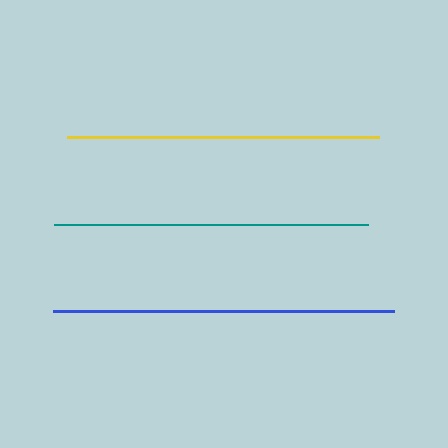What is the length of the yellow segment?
The yellow segment is approximately 312 pixels long.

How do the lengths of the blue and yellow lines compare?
The blue and yellow lines are approximately the same length.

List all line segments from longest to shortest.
From longest to shortest: blue, teal, yellow.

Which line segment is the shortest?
The yellow line is the shortest at approximately 312 pixels.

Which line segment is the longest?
The blue line is the longest at approximately 341 pixels.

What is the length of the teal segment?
The teal segment is approximately 315 pixels long.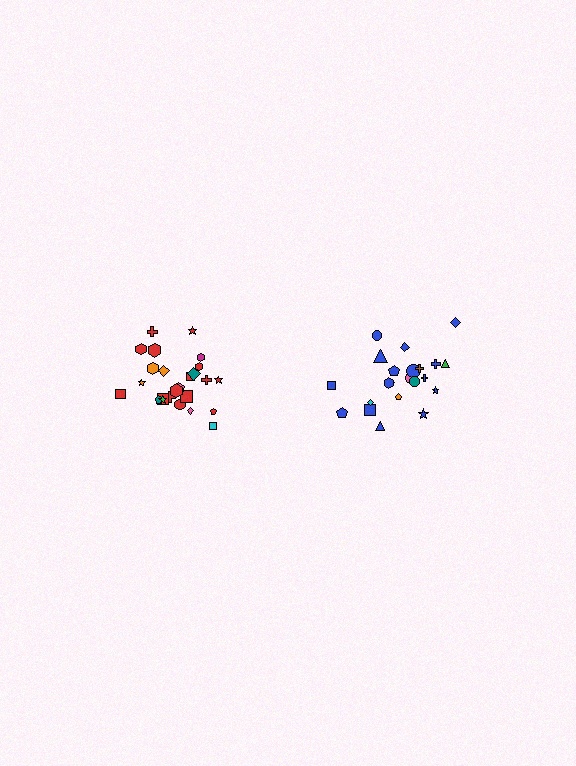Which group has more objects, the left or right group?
The left group.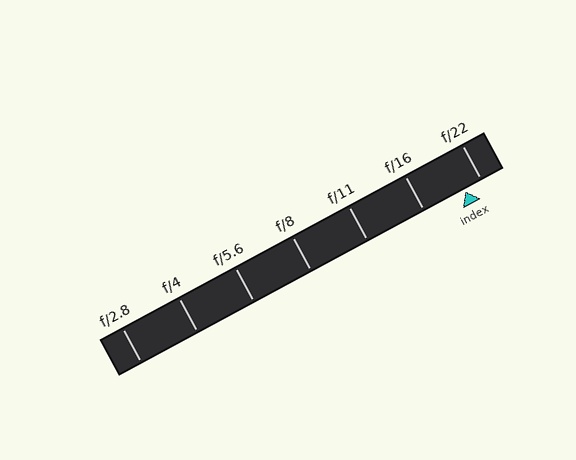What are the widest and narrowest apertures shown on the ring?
The widest aperture shown is f/2.8 and the narrowest is f/22.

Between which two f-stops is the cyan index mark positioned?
The index mark is between f/16 and f/22.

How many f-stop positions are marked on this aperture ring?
There are 7 f-stop positions marked.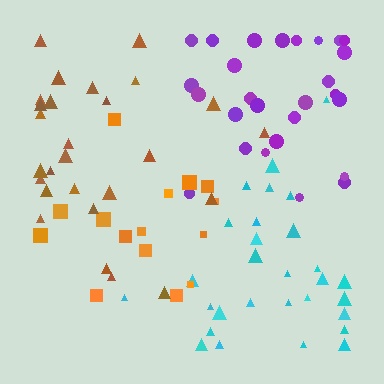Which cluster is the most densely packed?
Orange.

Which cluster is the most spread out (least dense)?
Brown.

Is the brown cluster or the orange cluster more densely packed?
Orange.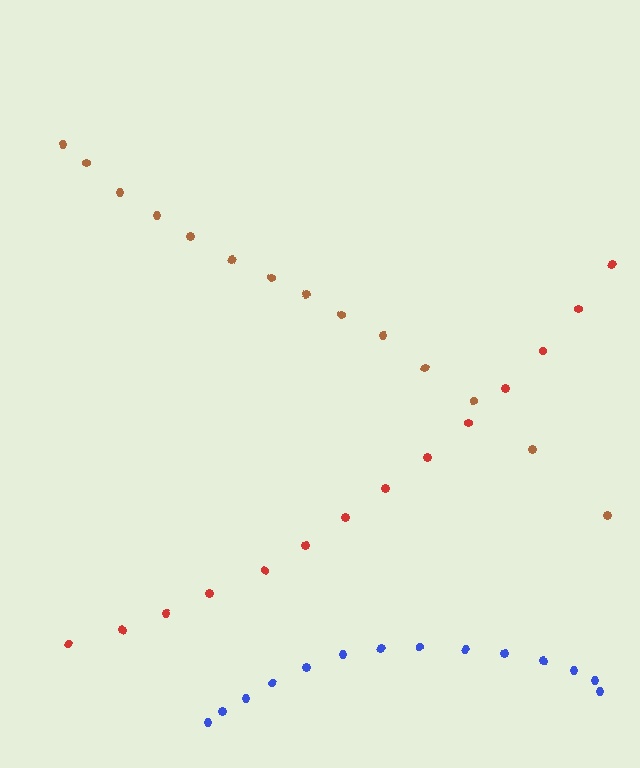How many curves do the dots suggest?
There are 3 distinct paths.